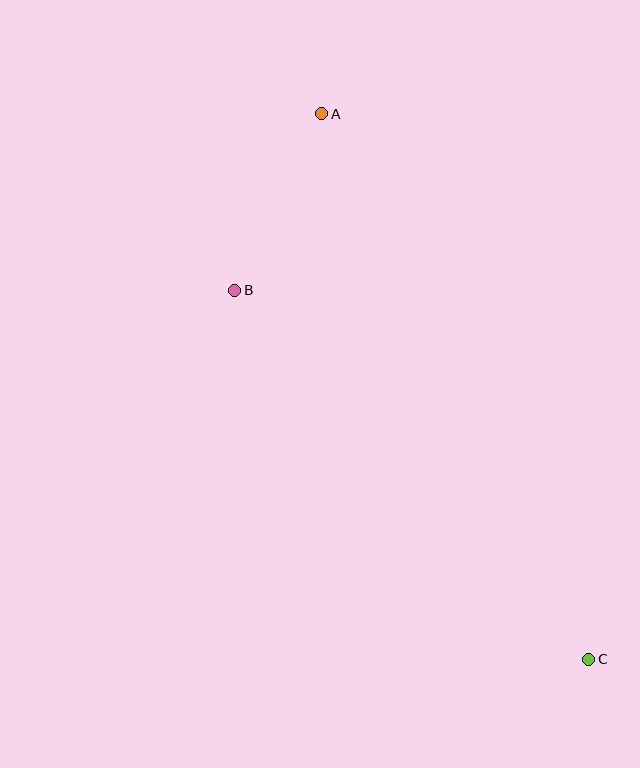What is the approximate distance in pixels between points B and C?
The distance between B and C is approximately 512 pixels.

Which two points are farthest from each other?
Points A and C are farthest from each other.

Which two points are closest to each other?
Points A and B are closest to each other.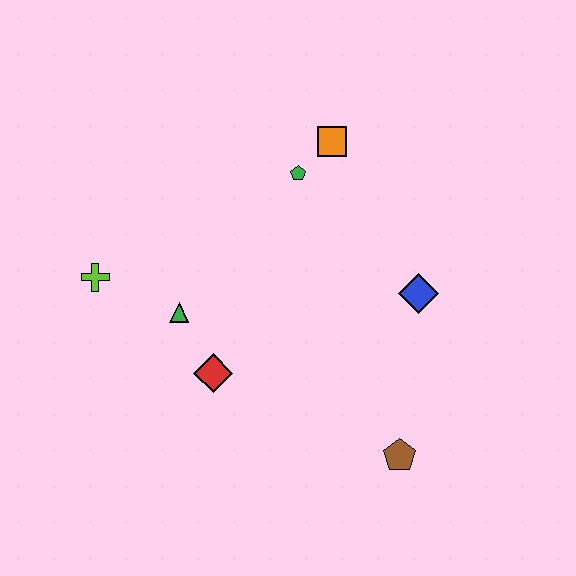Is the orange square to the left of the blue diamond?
Yes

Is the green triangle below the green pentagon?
Yes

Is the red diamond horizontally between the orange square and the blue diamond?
No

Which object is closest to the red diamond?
The green triangle is closest to the red diamond.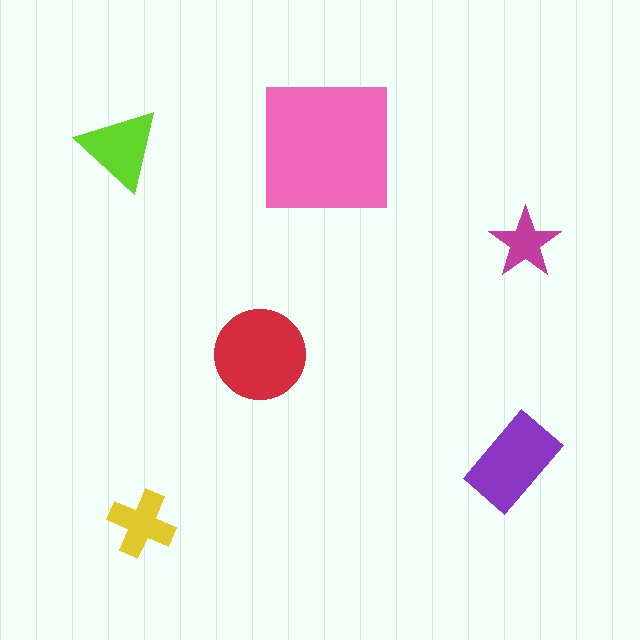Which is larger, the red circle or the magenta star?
The red circle.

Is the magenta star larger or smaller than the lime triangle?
Smaller.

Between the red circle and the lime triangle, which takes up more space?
The red circle.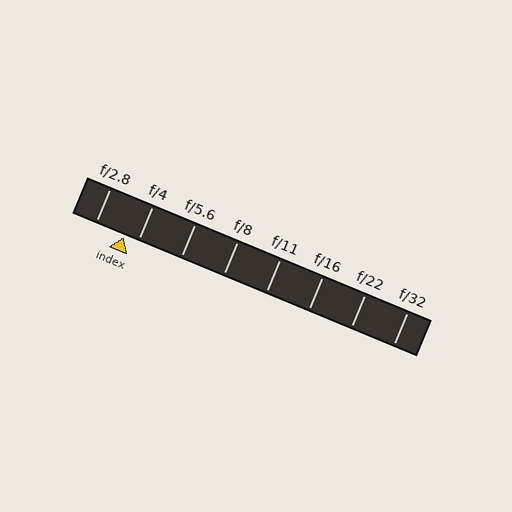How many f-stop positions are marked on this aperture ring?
There are 8 f-stop positions marked.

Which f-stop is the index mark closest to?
The index mark is closest to f/4.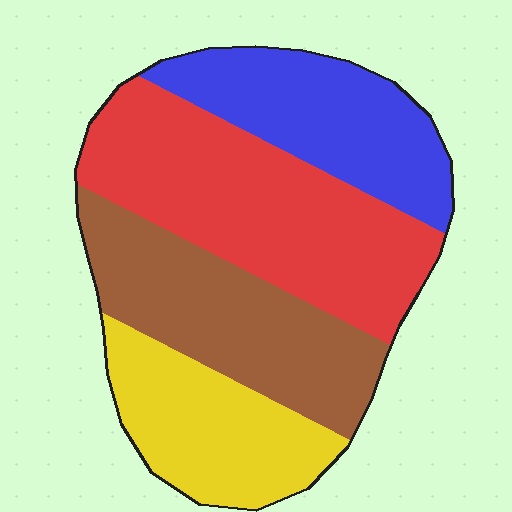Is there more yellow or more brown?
Brown.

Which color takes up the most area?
Red, at roughly 35%.